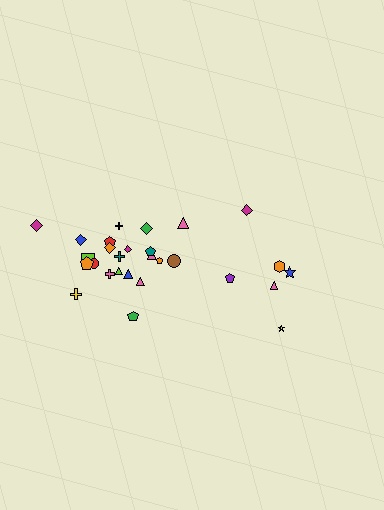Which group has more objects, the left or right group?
The left group.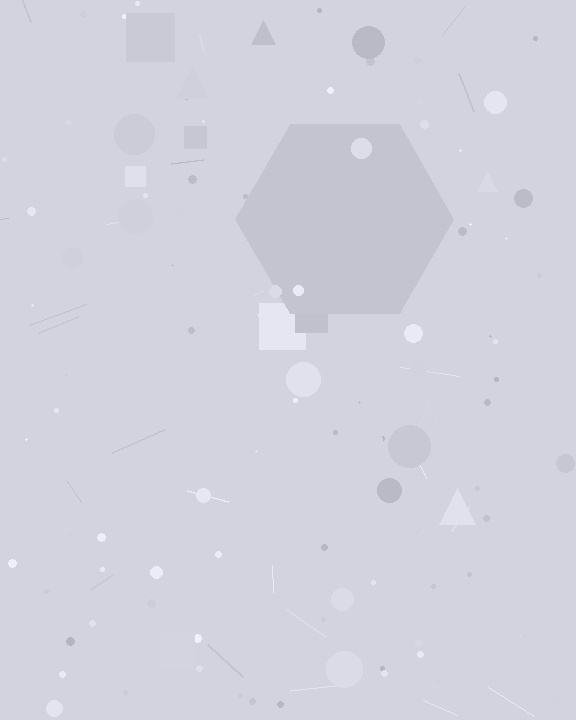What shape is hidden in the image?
A hexagon is hidden in the image.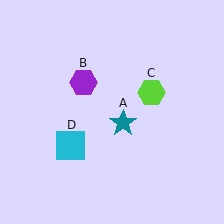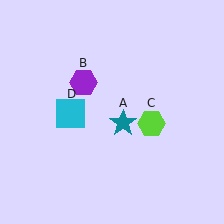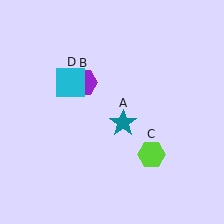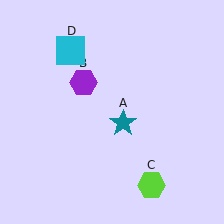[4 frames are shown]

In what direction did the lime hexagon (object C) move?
The lime hexagon (object C) moved down.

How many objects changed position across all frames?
2 objects changed position: lime hexagon (object C), cyan square (object D).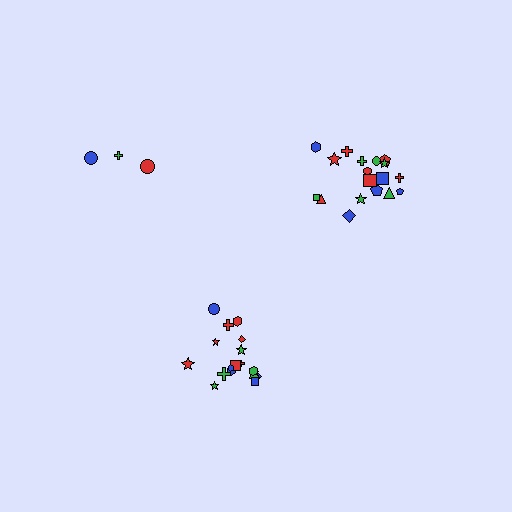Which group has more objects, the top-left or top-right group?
The top-right group.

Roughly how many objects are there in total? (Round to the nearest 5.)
Roughly 40 objects in total.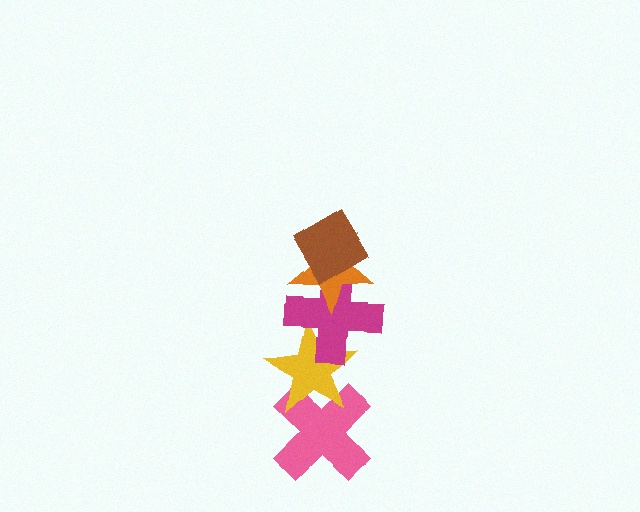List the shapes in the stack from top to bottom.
From top to bottom: the brown diamond, the orange star, the magenta cross, the yellow star, the pink cross.